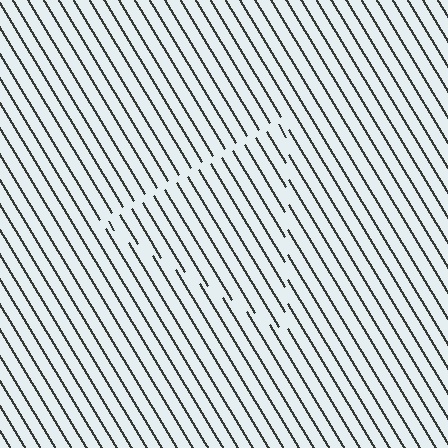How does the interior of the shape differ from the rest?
The interior of the shape contains the same grating, shifted by half a period — the contour is defined by the phase discontinuity where line-ends from the inner and outer gratings abut.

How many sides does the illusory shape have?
3 sides — the line-ends trace a triangle.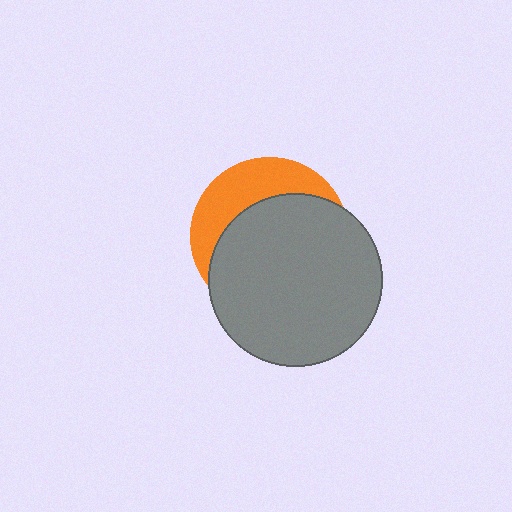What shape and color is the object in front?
The object in front is a gray circle.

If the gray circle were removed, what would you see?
You would see the complete orange circle.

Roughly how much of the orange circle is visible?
A small part of it is visible (roughly 32%).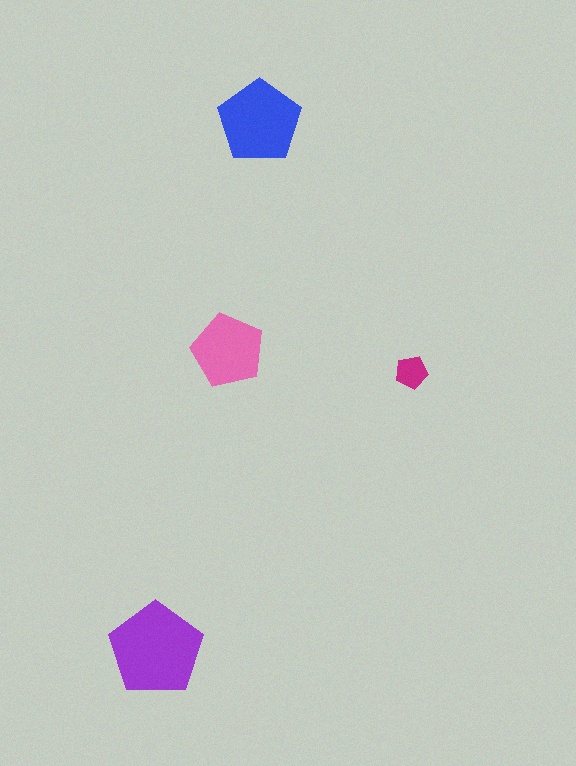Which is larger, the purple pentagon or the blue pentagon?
The purple one.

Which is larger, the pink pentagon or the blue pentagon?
The blue one.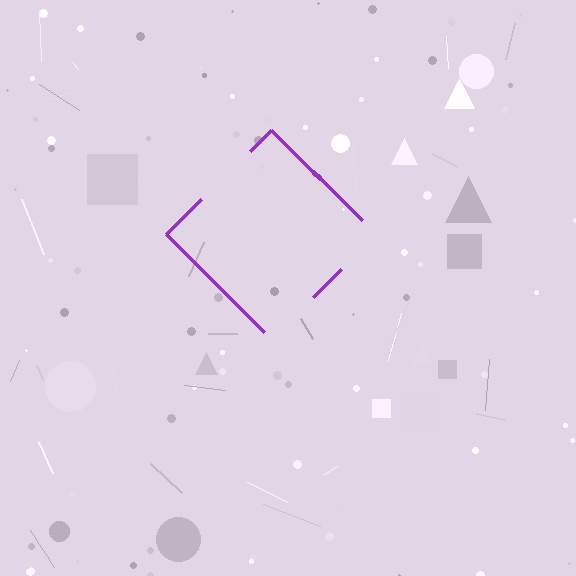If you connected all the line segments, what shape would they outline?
They would outline a diamond.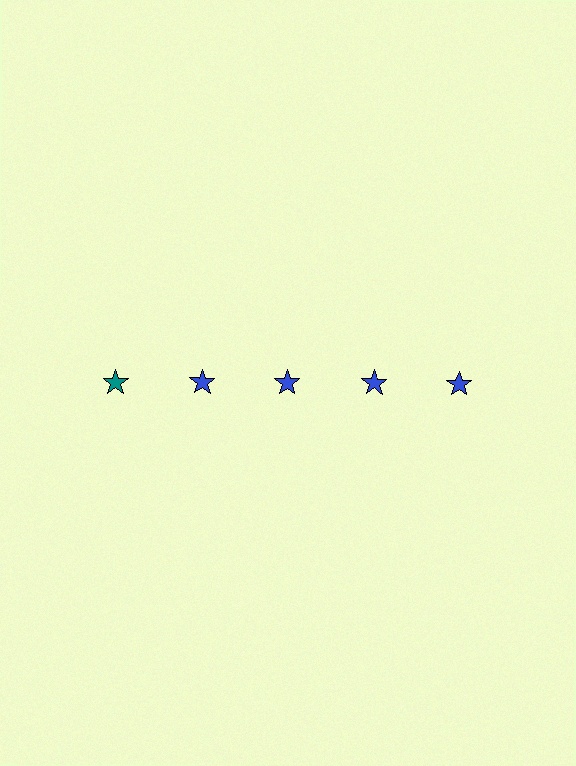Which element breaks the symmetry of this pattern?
The teal star in the top row, leftmost column breaks the symmetry. All other shapes are blue stars.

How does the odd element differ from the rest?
It has a different color: teal instead of blue.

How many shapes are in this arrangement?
There are 5 shapes arranged in a grid pattern.